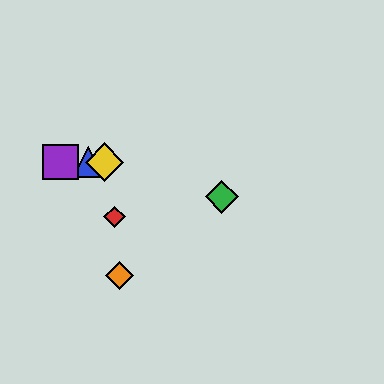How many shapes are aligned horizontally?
3 shapes (the blue triangle, the yellow diamond, the purple square) are aligned horizontally.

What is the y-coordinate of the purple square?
The purple square is at y≈162.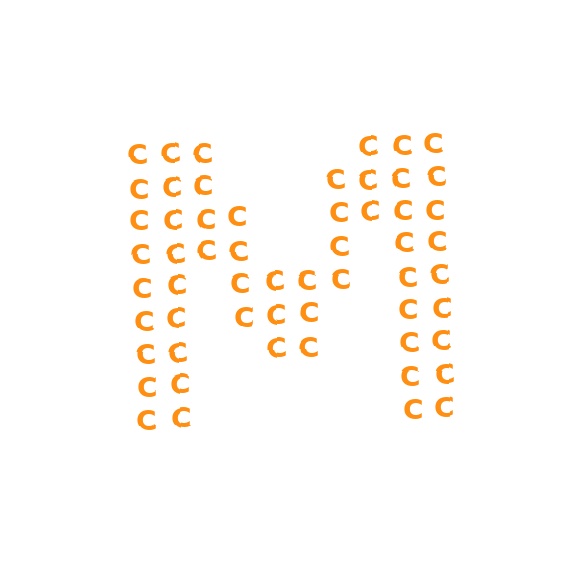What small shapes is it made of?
It is made of small letter C's.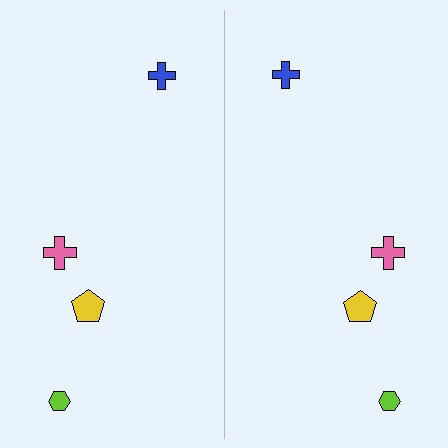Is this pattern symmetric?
Yes, this pattern has bilateral (reflection) symmetry.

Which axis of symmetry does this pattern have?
The pattern has a vertical axis of symmetry running through the center of the image.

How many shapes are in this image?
There are 8 shapes in this image.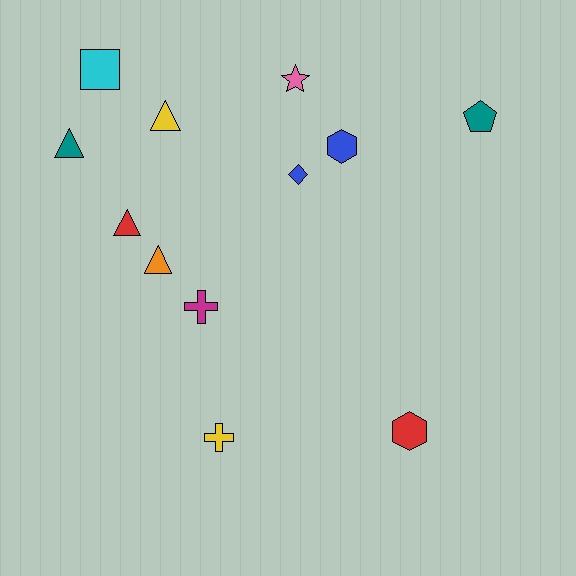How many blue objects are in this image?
There are 2 blue objects.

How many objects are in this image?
There are 12 objects.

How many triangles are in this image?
There are 4 triangles.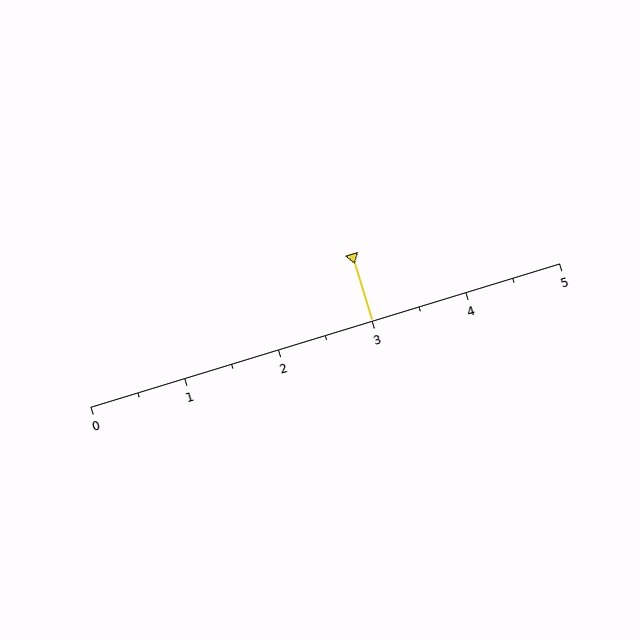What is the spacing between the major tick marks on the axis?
The major ticks are spaced 1 apart.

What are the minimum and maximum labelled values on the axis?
The axis runs from 0 to 5.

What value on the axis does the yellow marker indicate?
The marker indicates approximately 3.